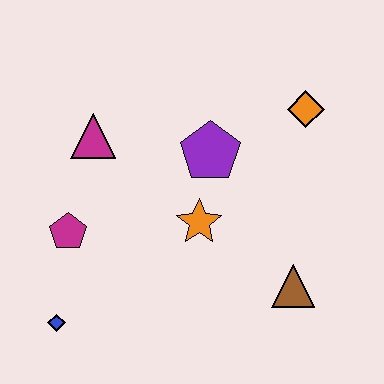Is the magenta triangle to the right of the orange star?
No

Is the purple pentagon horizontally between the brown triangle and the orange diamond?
No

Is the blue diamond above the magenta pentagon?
No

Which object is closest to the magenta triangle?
The magenta pentagon is closest to the magenta triangle.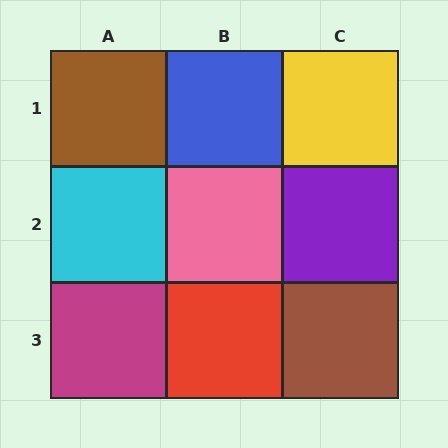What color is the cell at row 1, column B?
Blue.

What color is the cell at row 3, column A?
Magenta.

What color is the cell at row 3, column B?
Red.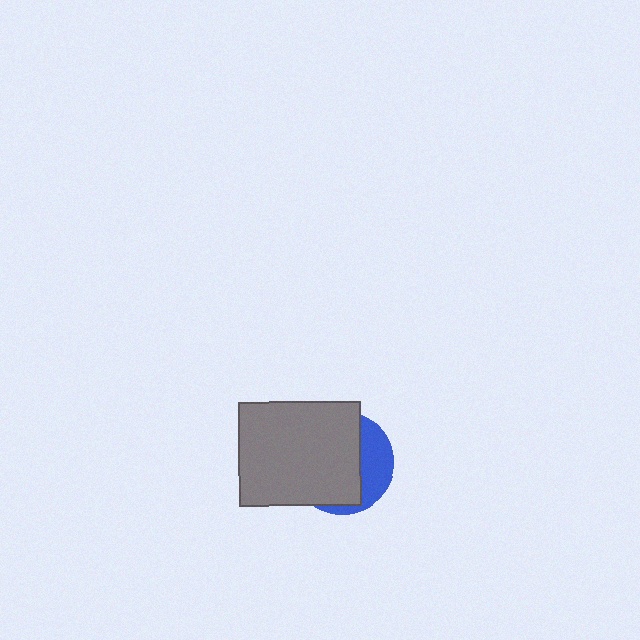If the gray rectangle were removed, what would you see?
You would see the complete blue circle.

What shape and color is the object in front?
The object in front is a gray rectangle.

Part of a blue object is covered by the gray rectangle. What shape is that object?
It is a circle.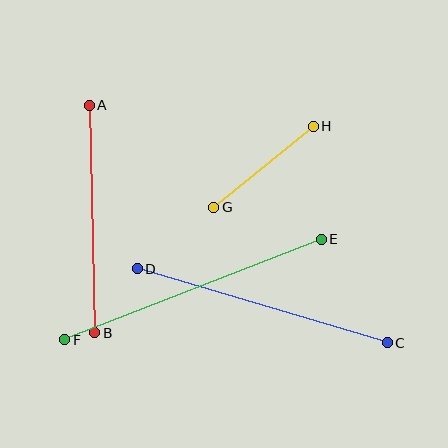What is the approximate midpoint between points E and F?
The midpoint is at approximately (193, 289) pixels.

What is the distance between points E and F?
The distance is approximately 275 pixels.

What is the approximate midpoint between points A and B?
The midpoint is at approximately (92, 219) pixels.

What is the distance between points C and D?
The distance is approximately 261 pixels.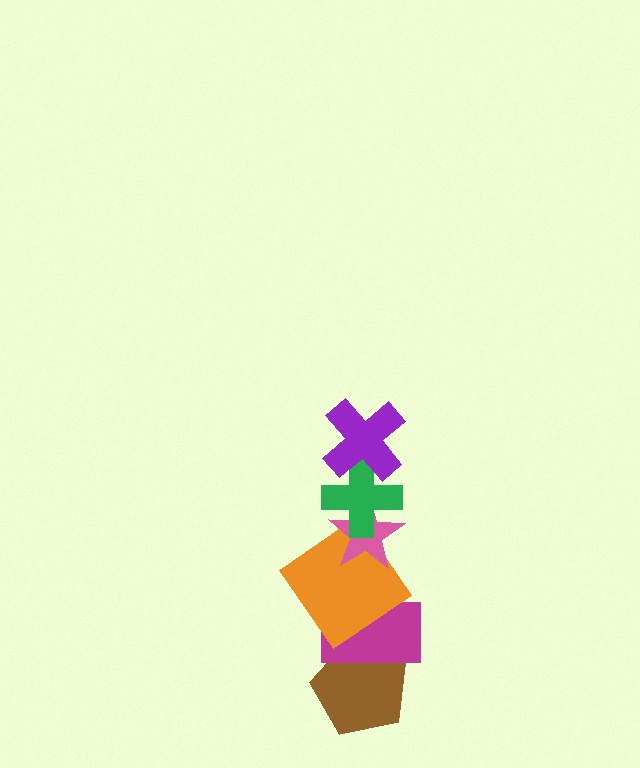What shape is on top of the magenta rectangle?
The orange diamond is on top of the magenta rectangle.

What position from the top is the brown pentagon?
The brown pentagon is 6th from the top.